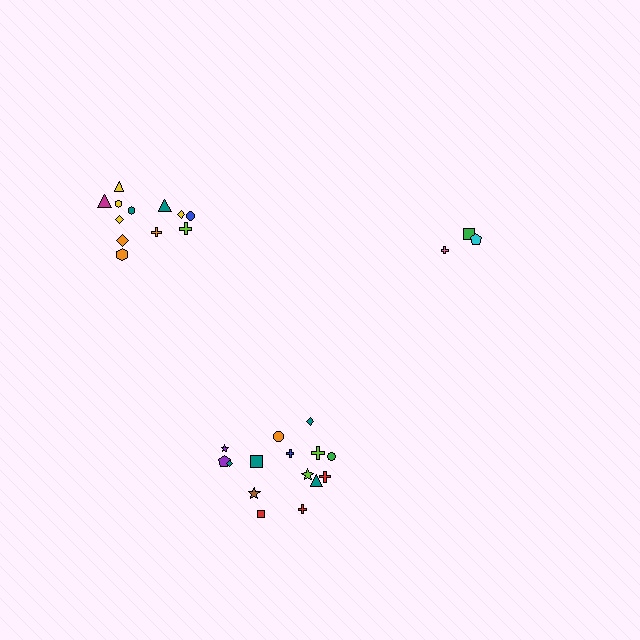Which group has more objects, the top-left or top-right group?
The top-left group.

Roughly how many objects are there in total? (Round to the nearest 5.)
Roughly 30 objects in total.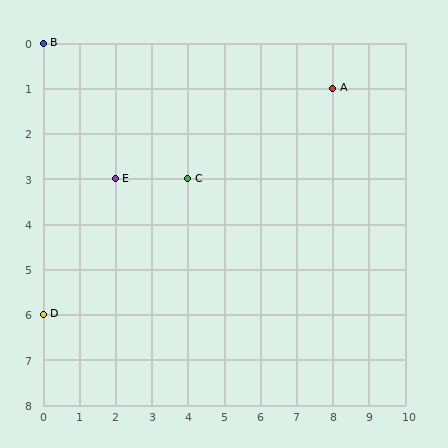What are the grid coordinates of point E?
Point E is at grid coordinates (2, 3).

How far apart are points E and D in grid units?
Points E and D are 2 columns and 3 rows apart (about 3.6 grid units diagonally).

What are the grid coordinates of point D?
Point D is at grid coordinates (0, 6).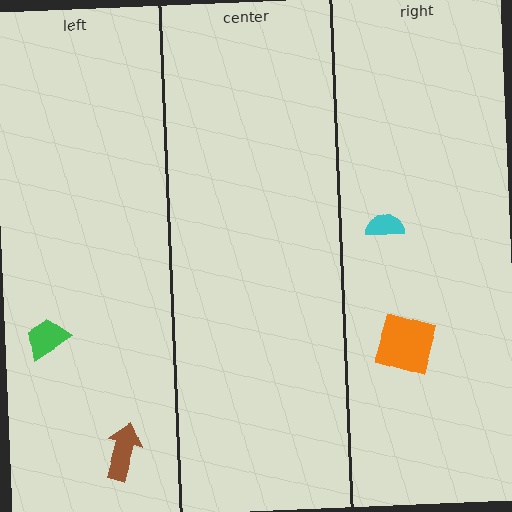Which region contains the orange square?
The right region.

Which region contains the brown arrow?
The left region.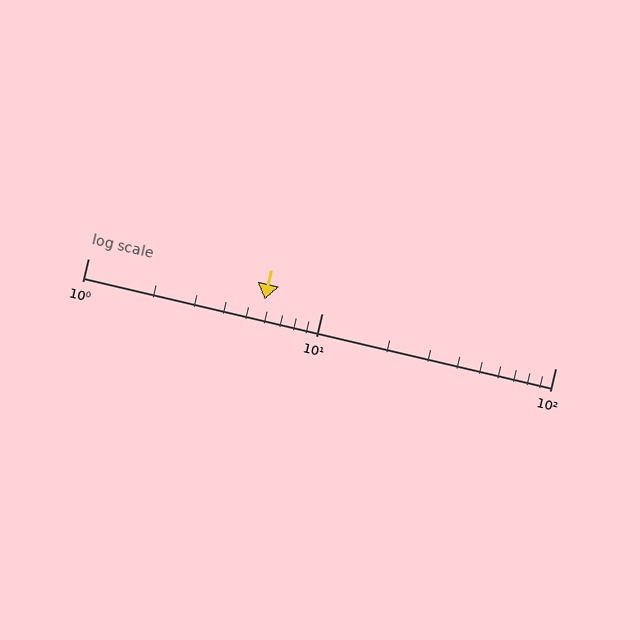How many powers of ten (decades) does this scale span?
The scale spans 2 decades, from 1 to 100.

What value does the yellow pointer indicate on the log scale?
The pointer indicates approximately 5.7.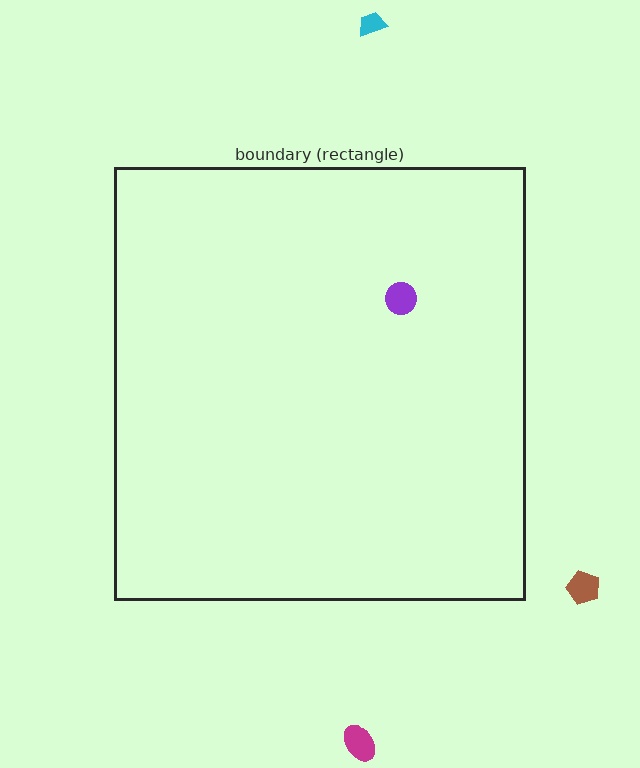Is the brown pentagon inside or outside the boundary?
Outside.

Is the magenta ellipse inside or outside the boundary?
Outside.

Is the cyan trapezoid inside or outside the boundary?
Outside.